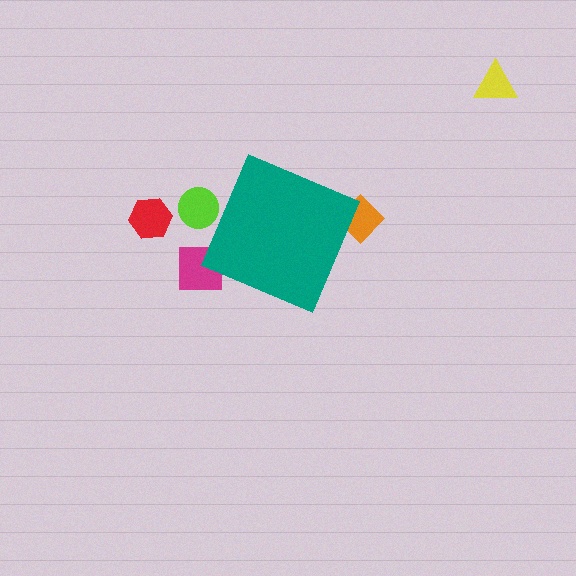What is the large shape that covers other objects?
A teal diamond.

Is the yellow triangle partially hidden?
No, the yellow triangle is fully visible.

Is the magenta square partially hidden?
Yes, the magenta square is partially hidden behind the teal diamond.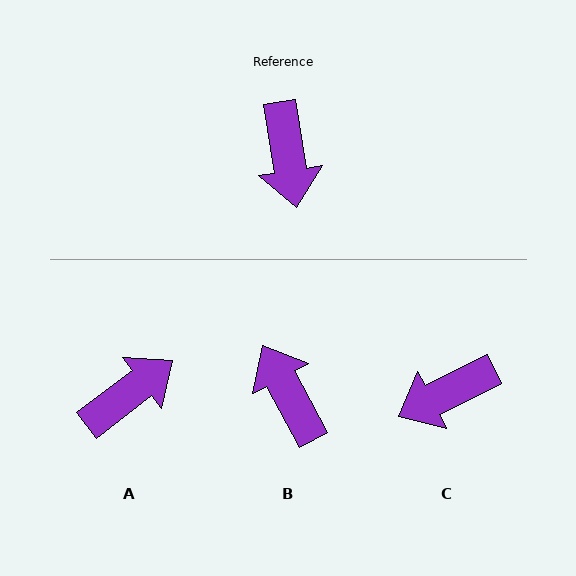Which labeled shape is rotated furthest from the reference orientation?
B, about 160 degrees away.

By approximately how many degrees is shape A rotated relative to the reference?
Approximately 119 degrees counter-clockwise.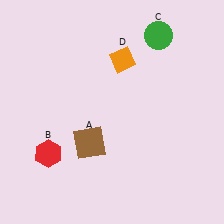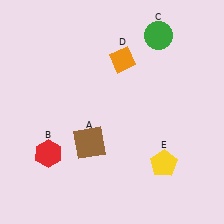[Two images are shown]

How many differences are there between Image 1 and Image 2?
There is 1 difference between the two images.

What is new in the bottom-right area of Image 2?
A yellow pentagon (E) was added in the bottom-right area of Image 2.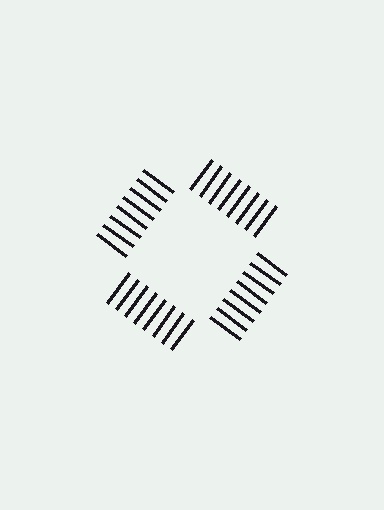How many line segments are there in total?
32 — 8 along each of the 4 edges.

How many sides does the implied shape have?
4 sides — the line-ends trace a square.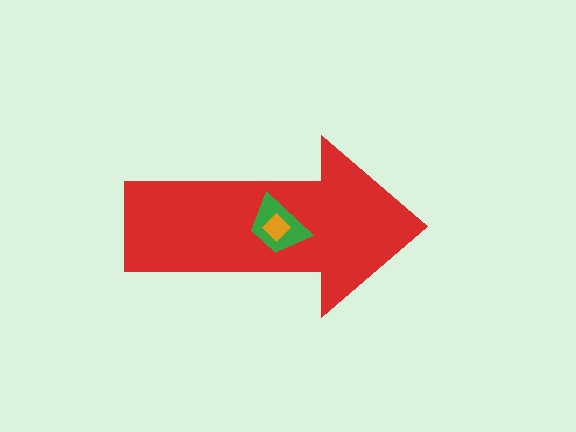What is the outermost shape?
The red arrow.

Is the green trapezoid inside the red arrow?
Yes.